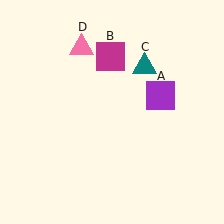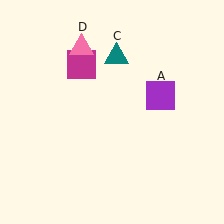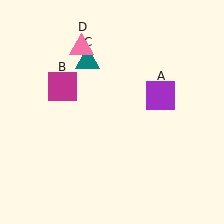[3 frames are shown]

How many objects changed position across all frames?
2 objects changed position: magenta square (object B), teal triangle (object C).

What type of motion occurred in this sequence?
The magenta square (object B), teal triangle (object C) rotated counterclockwise around the center of the scene.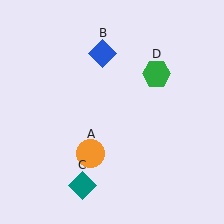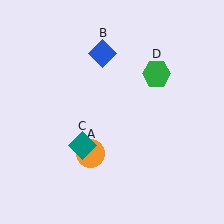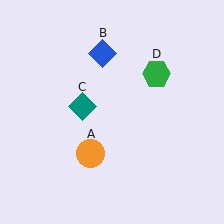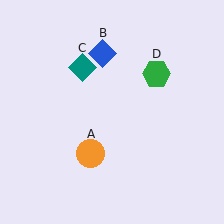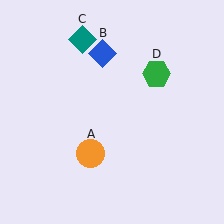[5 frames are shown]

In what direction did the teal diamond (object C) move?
The teal diamond (object C) moved up.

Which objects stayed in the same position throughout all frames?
Orange circle (object A) and blue diamond (object B) and green hexagon (object D) remained stationary.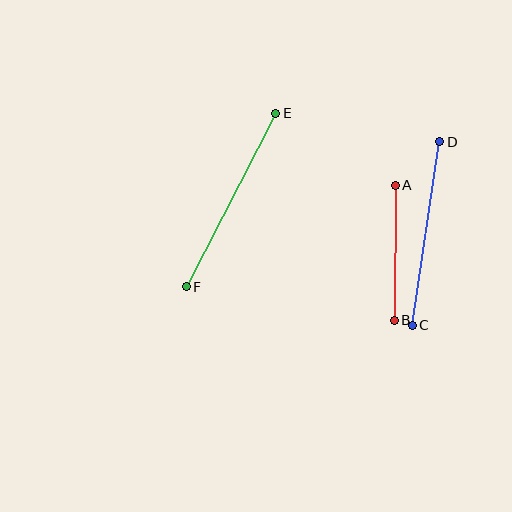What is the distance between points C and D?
The distance is approximately 186 pixels.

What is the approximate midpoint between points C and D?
The midpoint is at approximately (426, 234) pixels.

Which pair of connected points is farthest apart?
Points E and F are farthest apart.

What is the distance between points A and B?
The distance is approximately 135 pixels.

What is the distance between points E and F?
The distance is approximately 195 pixels.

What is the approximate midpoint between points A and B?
The midpoint is at approximately (395, 253) pixels.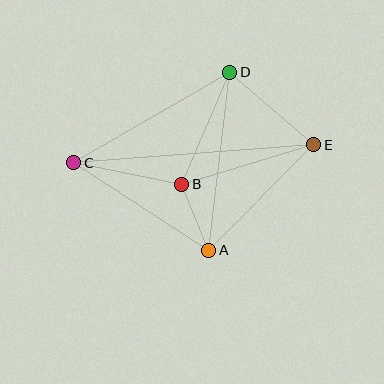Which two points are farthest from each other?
Points C and E are farthest from each other.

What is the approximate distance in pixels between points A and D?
The distance between A and D is approximately 179 pixels.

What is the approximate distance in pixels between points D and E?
The distance between D and E is approximately 111 pixels.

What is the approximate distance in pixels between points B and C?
The distance between B and C is approximately 110 pixels.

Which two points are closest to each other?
Points A and B are closest to each other.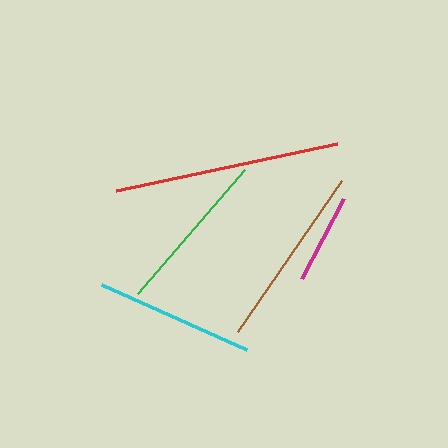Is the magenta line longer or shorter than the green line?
The green line is longer than the magenta line.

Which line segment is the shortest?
The magenta line is the shortest at approximately 90 pixels.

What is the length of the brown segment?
The brown segment is approximately 183 pixels long.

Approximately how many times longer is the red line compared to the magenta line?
The red line is approximately 2.5 times the length of the magenta line.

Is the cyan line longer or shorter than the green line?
The green line is longer than the cyan line.